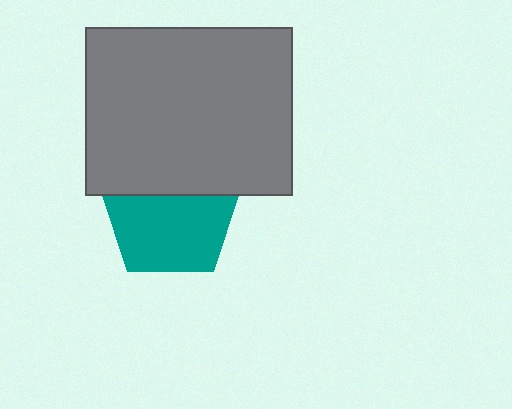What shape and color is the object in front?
The object in front is a gray rectangle.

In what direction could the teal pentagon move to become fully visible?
The teal pentagon could move down. That would shift it out from behind the gray rectangle entirely.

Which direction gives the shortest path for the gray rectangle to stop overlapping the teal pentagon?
Moving up gives the shortest separation.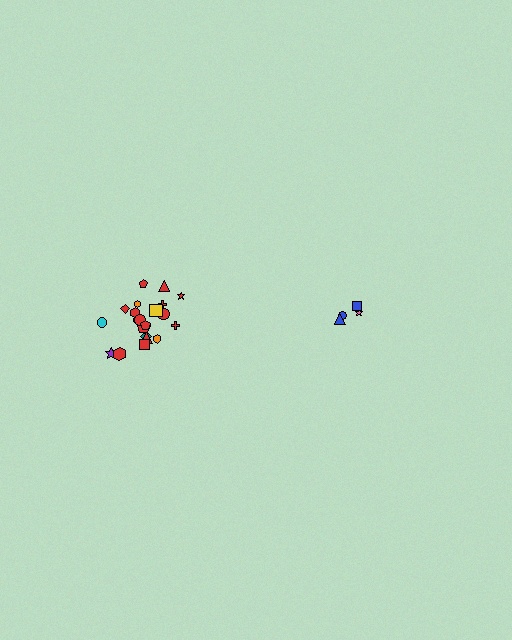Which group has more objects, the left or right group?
The left group.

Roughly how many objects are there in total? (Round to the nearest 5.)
Roughly 25 objects in total.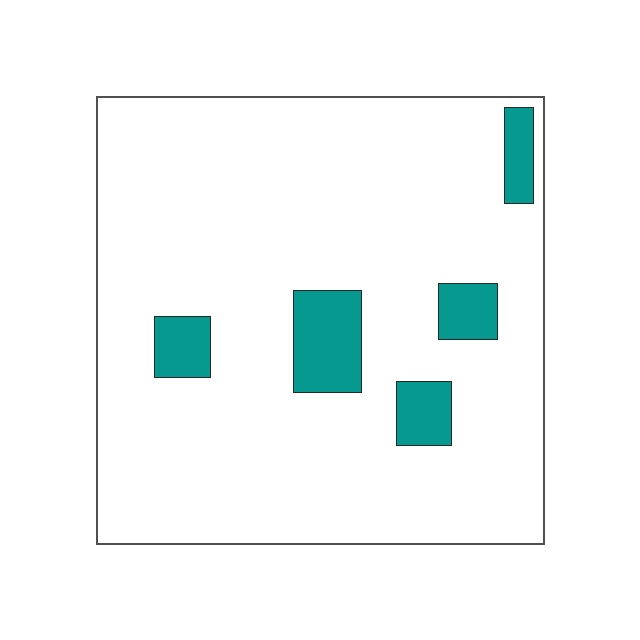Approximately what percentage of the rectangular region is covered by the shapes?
Approximately 10%.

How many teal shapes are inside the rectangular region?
5.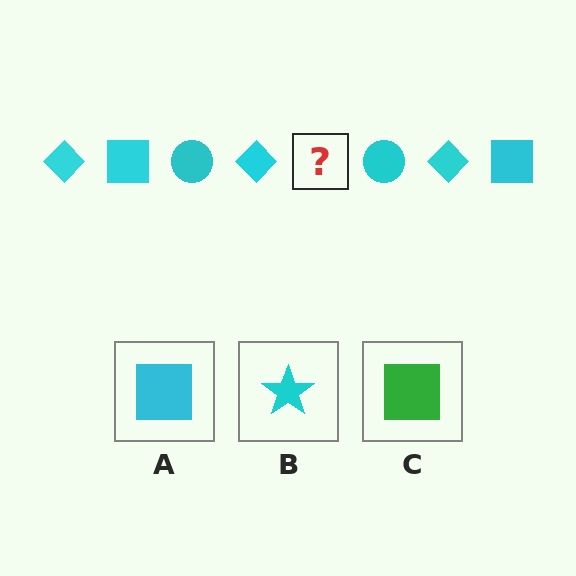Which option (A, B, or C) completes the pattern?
A.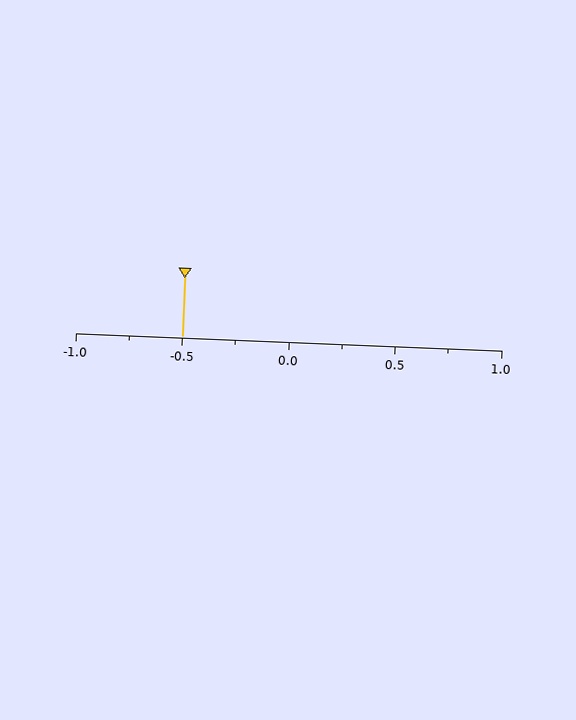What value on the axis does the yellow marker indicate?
The marker indicates approximately -0.5.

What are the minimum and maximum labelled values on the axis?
The axis runs from -1.0 to 1.0.